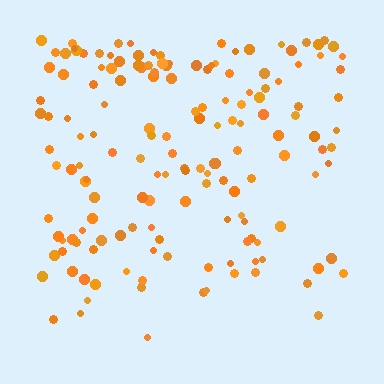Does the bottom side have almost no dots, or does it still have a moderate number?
Still a moderate number, just noticeably fewer than the top.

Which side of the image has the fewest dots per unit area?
The bottom.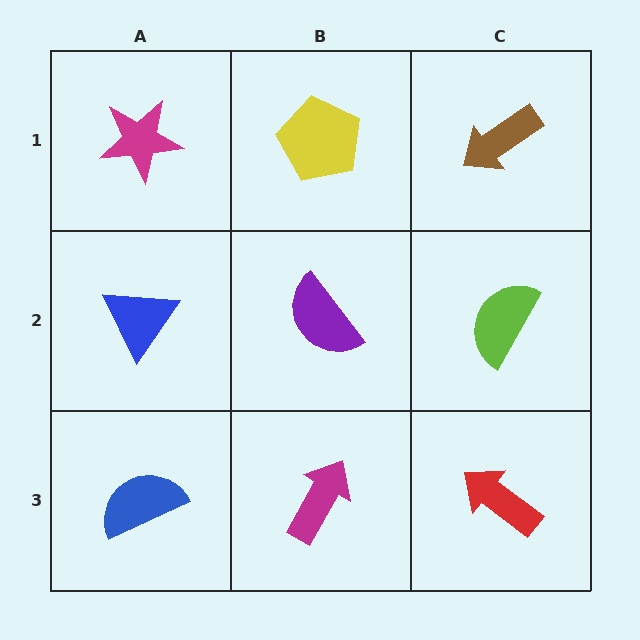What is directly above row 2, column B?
A yellow pentagon.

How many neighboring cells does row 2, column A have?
3.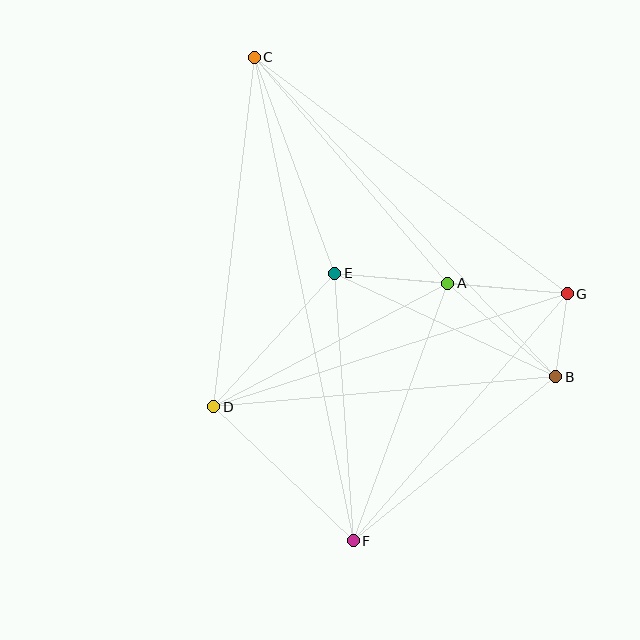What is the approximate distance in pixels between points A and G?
The distance between A and G is approximately 120 pixels.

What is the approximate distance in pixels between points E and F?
The distance between E and F is approximately 268 pixels.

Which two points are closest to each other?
Points B and G are closest to each other.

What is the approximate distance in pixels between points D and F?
The distance between D and F is approximately 193 pixels.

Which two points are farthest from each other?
Points C and F are farthest from each other.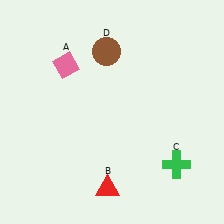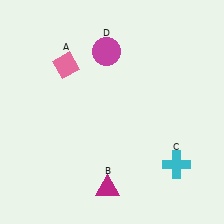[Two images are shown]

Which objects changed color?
B changed from red to magenta. C changed from green to cyan. D changed from brown to magenta.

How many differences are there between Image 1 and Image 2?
There are 3 differences between the two images.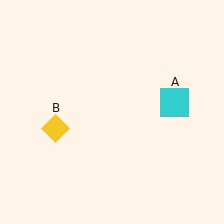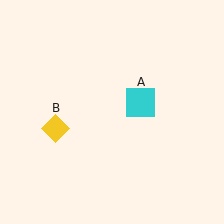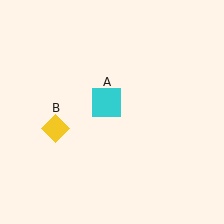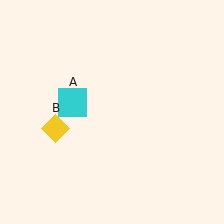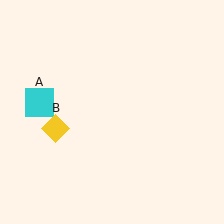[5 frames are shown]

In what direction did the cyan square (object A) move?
The cyan square (object A) moved left.